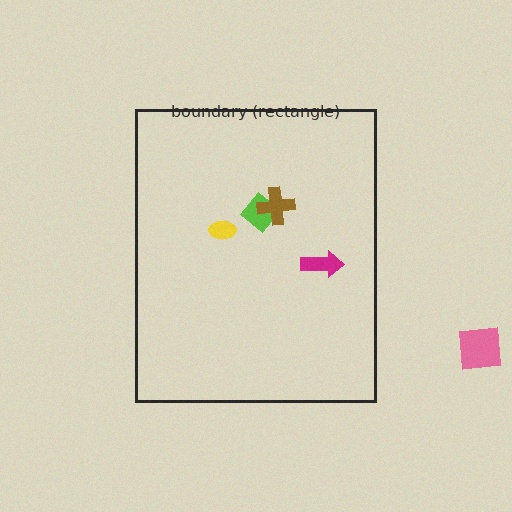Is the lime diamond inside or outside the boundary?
Inside.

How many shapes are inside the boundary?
4 inside, 1 outside.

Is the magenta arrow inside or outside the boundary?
Inside.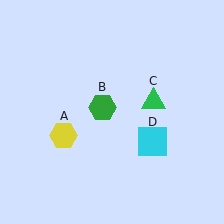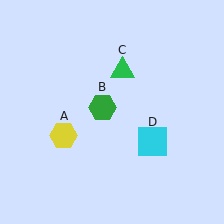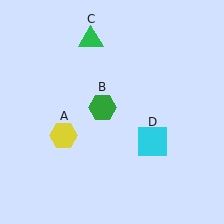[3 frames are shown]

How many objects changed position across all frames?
1 object changed position: green triangle (object C).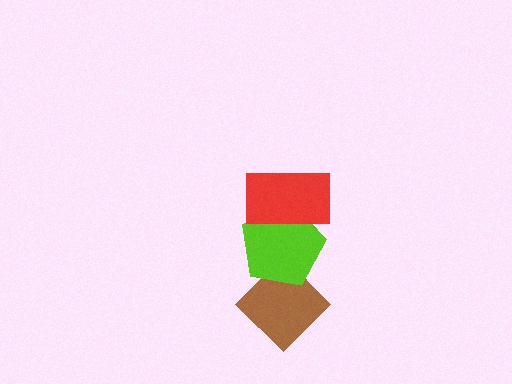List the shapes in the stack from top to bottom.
From top to bottom: the red rectangle, the lime pentagon, the brown diamond.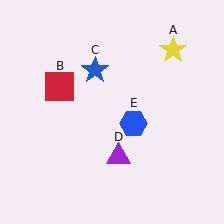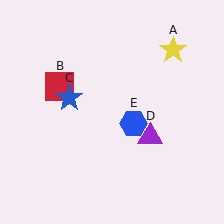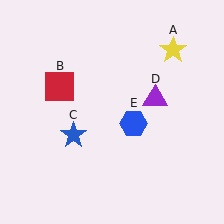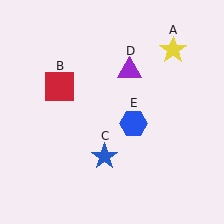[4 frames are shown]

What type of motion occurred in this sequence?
The blue star (object C), purple triangle (object D) rotated counterclockwise around the center of the scene.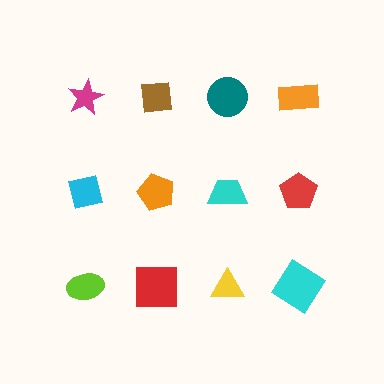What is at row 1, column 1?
A magenta star.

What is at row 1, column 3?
A teal circle.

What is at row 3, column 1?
A lime ellipse.